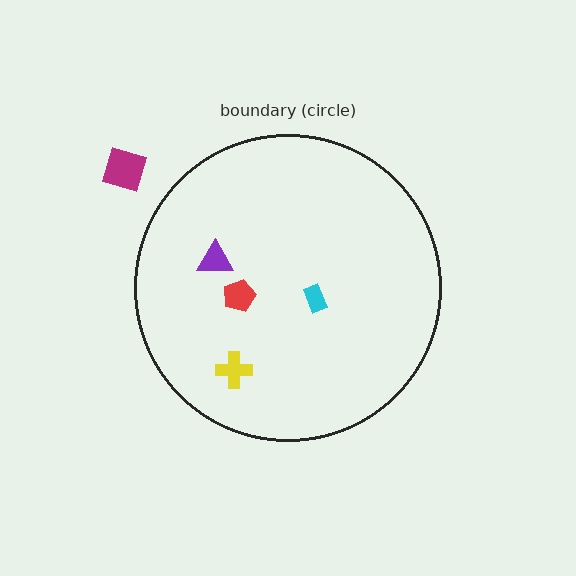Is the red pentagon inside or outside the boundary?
Inside.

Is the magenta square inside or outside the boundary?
Outside.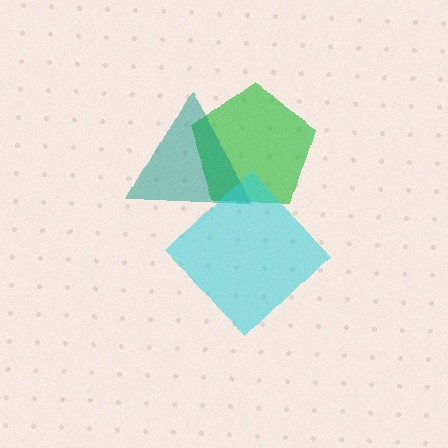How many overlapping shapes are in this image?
There are 3 overlapping shapes in the image.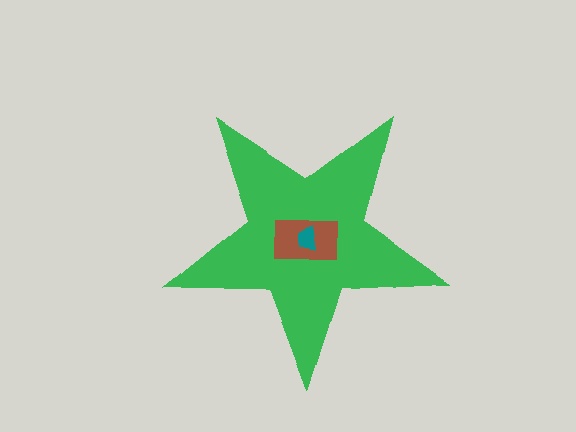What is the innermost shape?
The teal trapezoid.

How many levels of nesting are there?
3.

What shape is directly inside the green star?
The brown rectangle.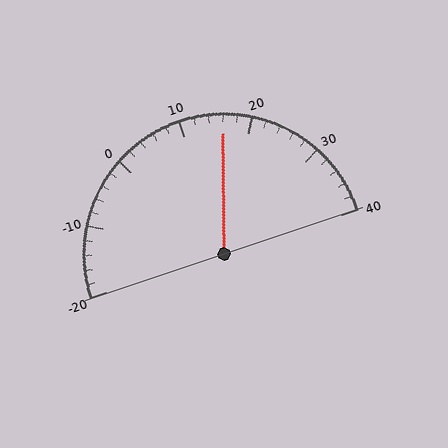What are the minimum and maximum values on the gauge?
The gauge ranges from -20 to 40.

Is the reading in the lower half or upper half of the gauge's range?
The reading is in the upper half of the range (-20 to 40).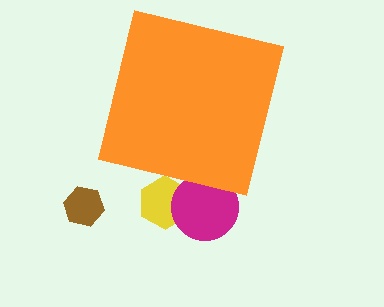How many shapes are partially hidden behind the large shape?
2 shapes are partially hidden.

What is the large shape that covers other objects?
An orange square.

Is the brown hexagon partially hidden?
No, the brown hexagon is fully visible.